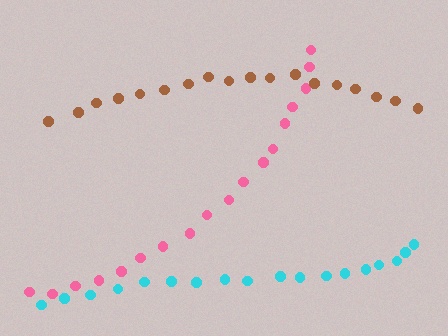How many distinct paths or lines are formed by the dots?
There are 3 distinct paths.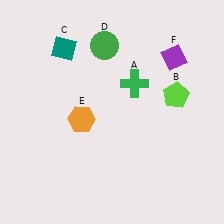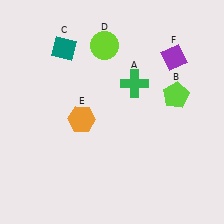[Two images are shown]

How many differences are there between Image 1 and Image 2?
There is 1 difference between the two images.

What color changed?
The circle (D) changed from green in Image 1 to lime in Image 2.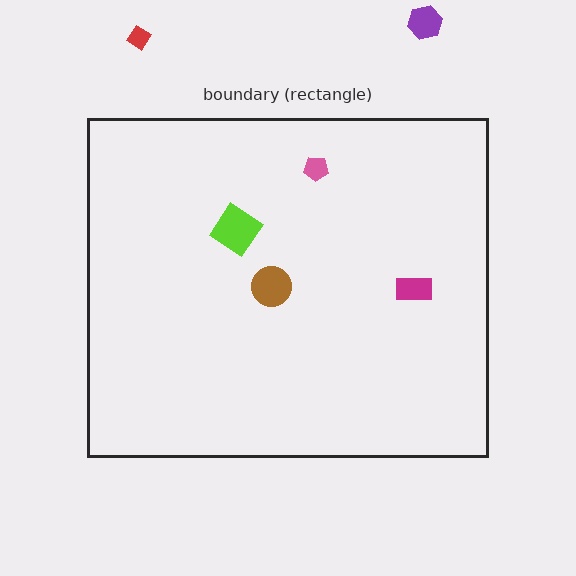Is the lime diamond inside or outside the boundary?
Inside.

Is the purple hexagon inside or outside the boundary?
Outside.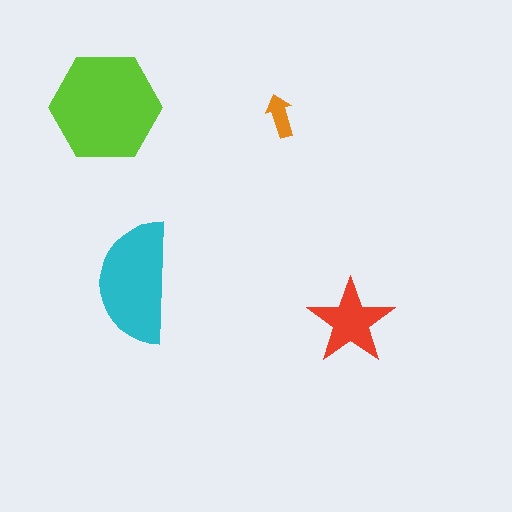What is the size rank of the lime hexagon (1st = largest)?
1st.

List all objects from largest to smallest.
The lime hexagon, the cyan semicircle, the red star, the orange arrow.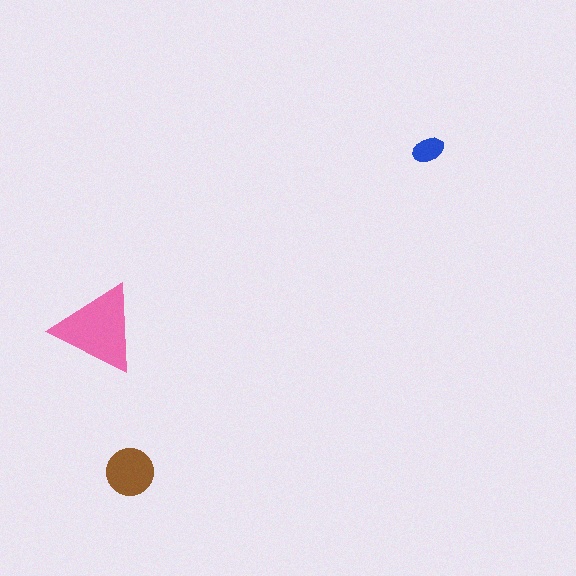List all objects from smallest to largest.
The blue ellipse, the brown circle, the pink triangle.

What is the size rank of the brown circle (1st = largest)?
2nd.